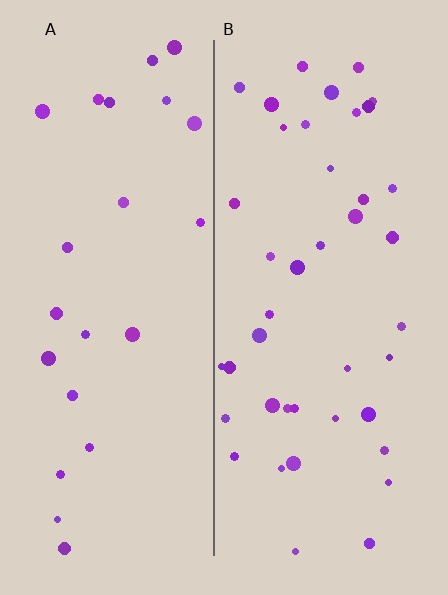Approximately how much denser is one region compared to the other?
Approximately 1.8× — region B over region A.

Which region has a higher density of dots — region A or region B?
B (the right).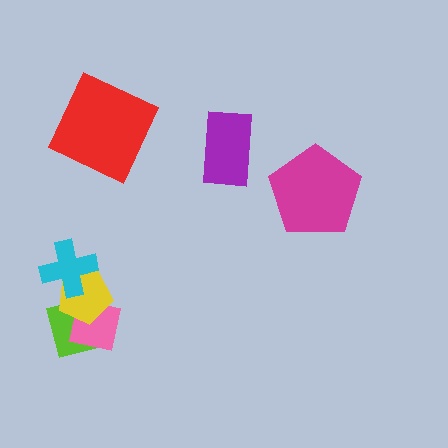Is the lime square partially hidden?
Yes, it is partially covered by another shape.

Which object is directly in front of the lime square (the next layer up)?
The pink square is directly in front of the lime square.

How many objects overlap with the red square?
0 objects overlap with the red square.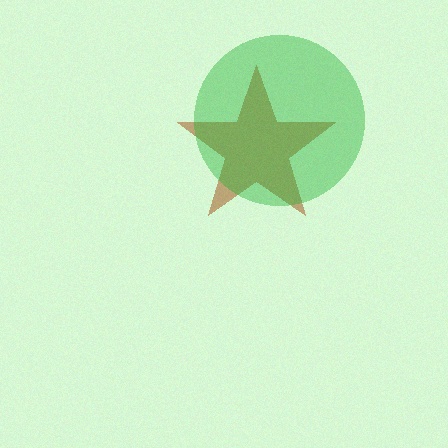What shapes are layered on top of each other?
The layered shapes are: a brown star, a green circle.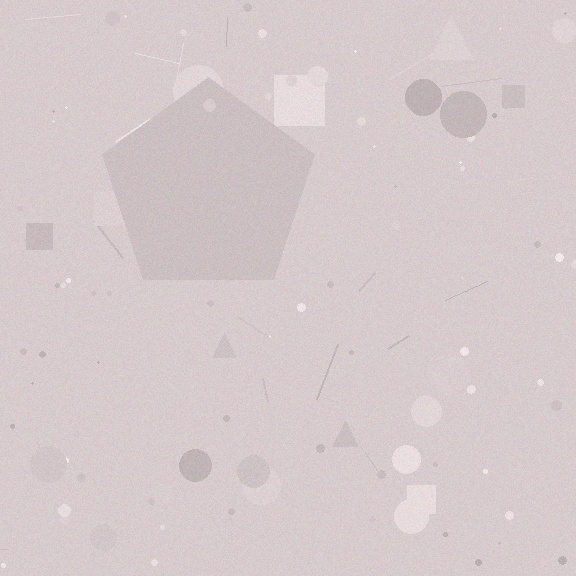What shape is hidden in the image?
A pentagon is hidden in the image.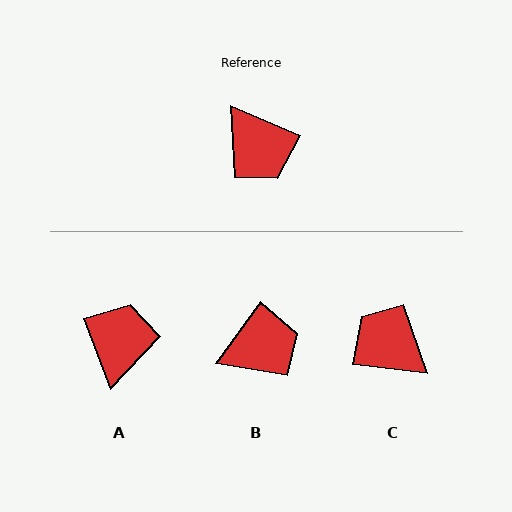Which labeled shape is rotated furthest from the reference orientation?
C, about 163 degrees away.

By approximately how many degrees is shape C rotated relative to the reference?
Approximately 163 degrees clockwise.